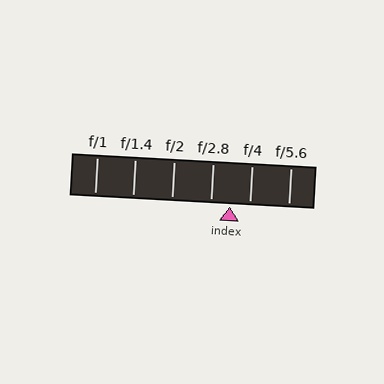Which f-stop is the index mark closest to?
The index mark is closest to f/2.8.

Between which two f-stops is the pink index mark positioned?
The index mark is between f/2.8 and f/4.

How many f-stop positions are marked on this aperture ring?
There are 6 f-stop positions marked.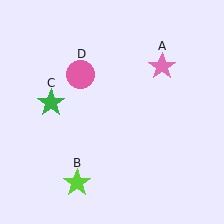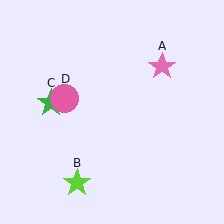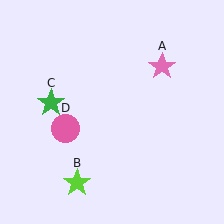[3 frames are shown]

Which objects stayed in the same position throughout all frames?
Pink star (object A) and lime star (object B) and green star (object C) remained stationary.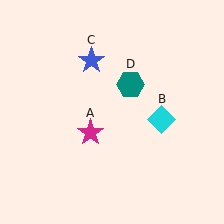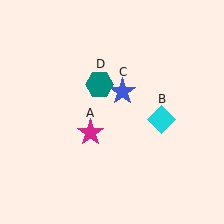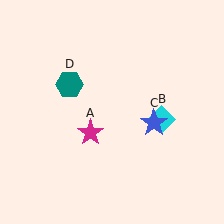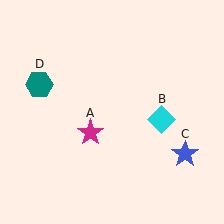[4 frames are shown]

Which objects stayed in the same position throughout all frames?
Magenta star (object A) and cyan diamond (object B) remained stationary.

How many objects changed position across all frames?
2 objects changed position: blue star (object C), teal hexagon (object D).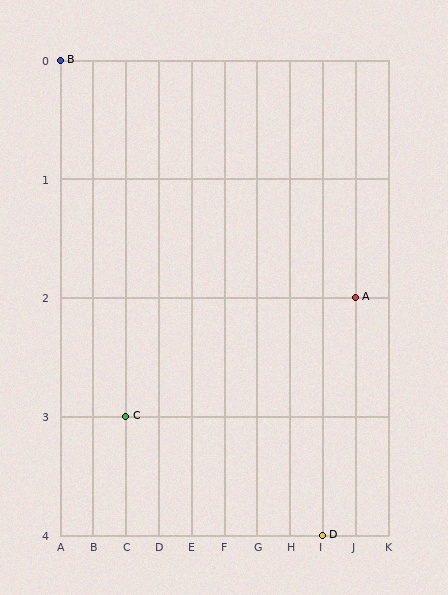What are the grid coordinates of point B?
Point B is at grid coordinates (A, 0).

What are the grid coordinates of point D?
Point D is at grid coordinates (I, 4).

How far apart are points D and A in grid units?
Points D and A are 1 column and 2 rows apart (about 2.2 grid units diagonally).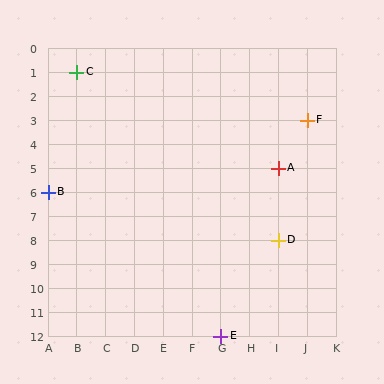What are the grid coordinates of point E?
Point E is at grid coordinates (G, 12).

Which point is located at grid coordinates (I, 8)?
Point D is at (I, 8).